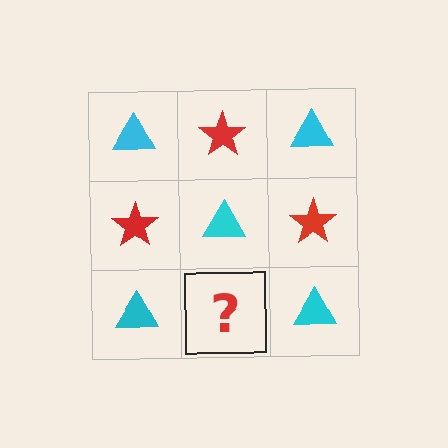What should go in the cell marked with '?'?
The missing cell should contain a red star.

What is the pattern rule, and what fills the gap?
The rule is that it alternates cyan triangle and red star in a checkerboard pattern. The gap should be filled with a red star.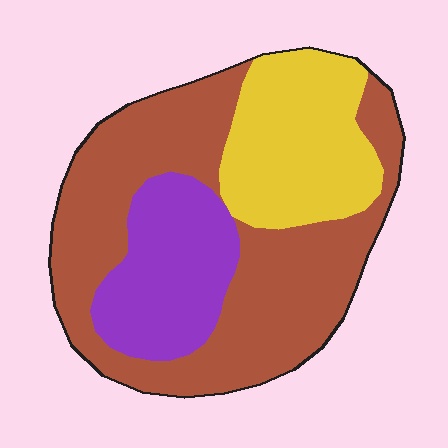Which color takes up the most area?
Brown, at roughly 55%.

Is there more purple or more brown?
Brown.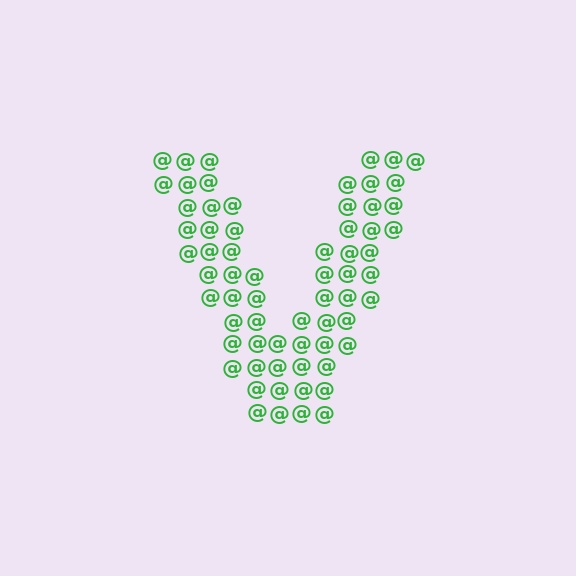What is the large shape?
The large shape is the letter V.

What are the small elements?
The small elements are at signs.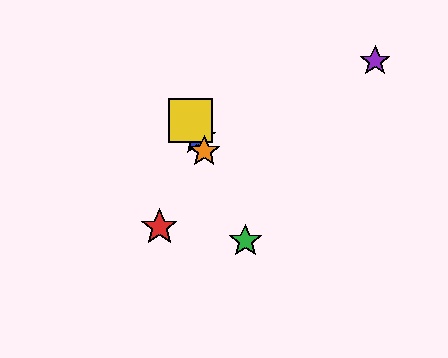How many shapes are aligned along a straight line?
4 shapes (the blue star, the green star, the yellow square, the orange star) are aligned along a straight line.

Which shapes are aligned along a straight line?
The blue star, the green star, the yellow square, the orange star are aligned along a straight line.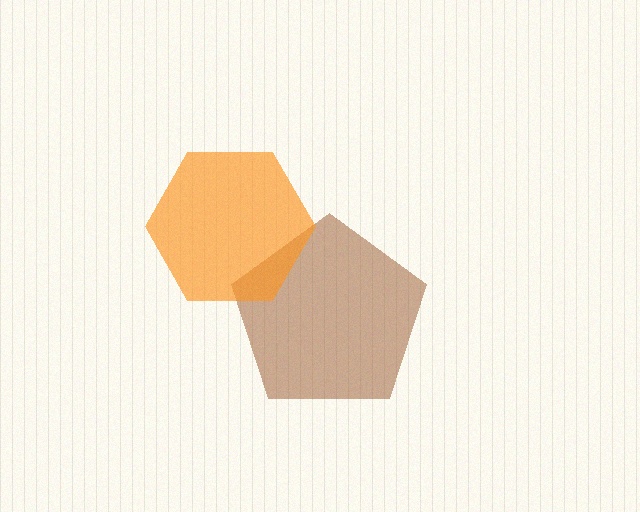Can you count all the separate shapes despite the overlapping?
Yes, there are 2 separate shapes.